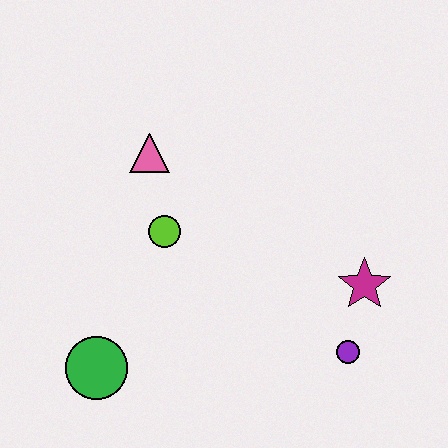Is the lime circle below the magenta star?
No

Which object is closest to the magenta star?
The purple circle is closest to the magenta star.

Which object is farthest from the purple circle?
The pink triangle is farthest from the purple circle.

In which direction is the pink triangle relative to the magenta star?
The pink triangle is to the left of the magenta star.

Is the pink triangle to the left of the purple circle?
Yes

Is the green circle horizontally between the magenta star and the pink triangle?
No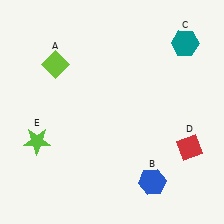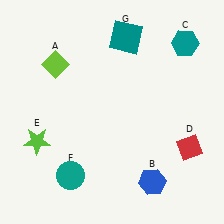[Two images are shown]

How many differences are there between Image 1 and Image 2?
There are 2 differences between the two images.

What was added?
A teal circle (F), a teal square (G) were added in Image 2.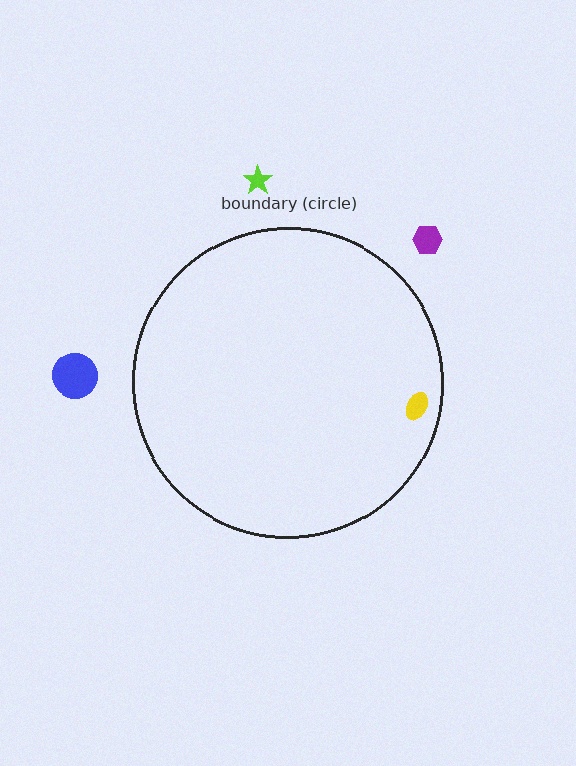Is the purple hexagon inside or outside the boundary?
Outside.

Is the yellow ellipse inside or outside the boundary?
Inside.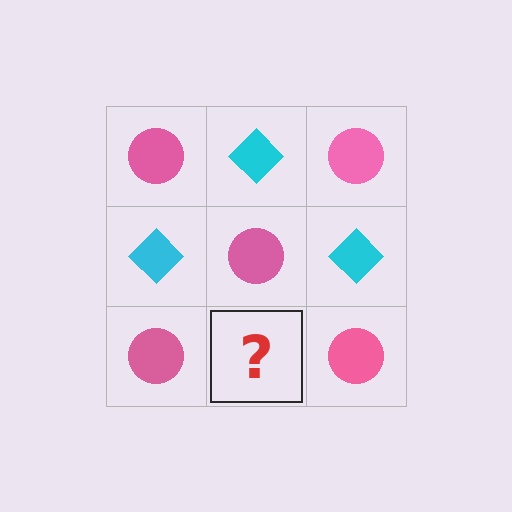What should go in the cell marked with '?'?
The missing cell should contain a cyan diamond.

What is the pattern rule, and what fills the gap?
The rule is that it alternates pink circle and cyan diamond in a checkerboard pattern. The gap should be filled with a cyan diamond.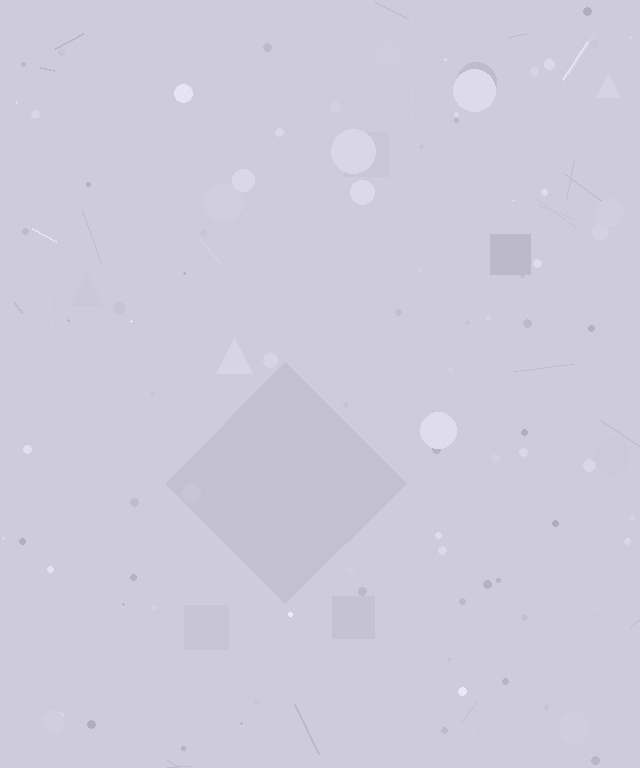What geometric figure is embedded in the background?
A diamond is embedded in the background.